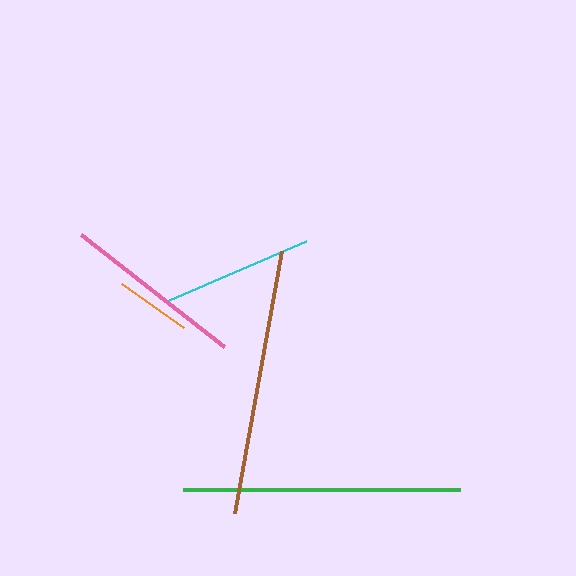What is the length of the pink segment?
The pink segment is approximately 182 pixels long.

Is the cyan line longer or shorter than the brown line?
The brown line is longer than the cyan line.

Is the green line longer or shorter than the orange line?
The green line is longer than the orange line.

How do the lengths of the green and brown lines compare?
The green and brown lines are approximately the same length.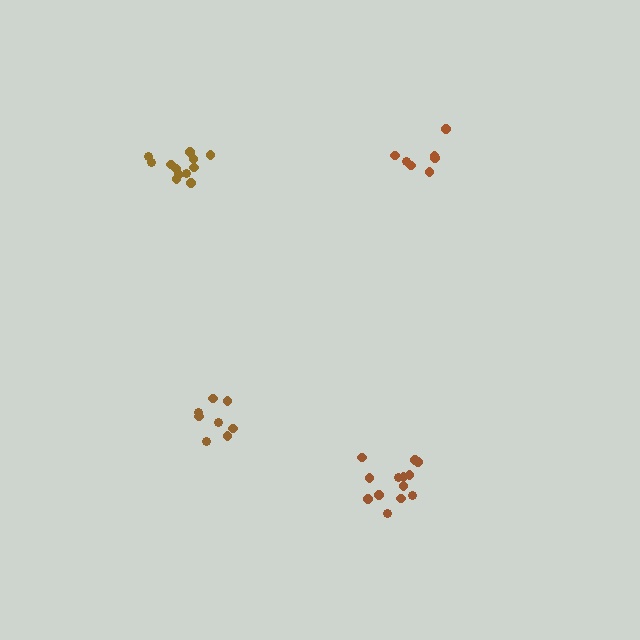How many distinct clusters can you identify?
There are 4 distinct clusters.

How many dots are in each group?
Group 1: 8 dots, Group 2: 12 dots, Group 3: 7 dots, Group 4: 13 dots (40 total).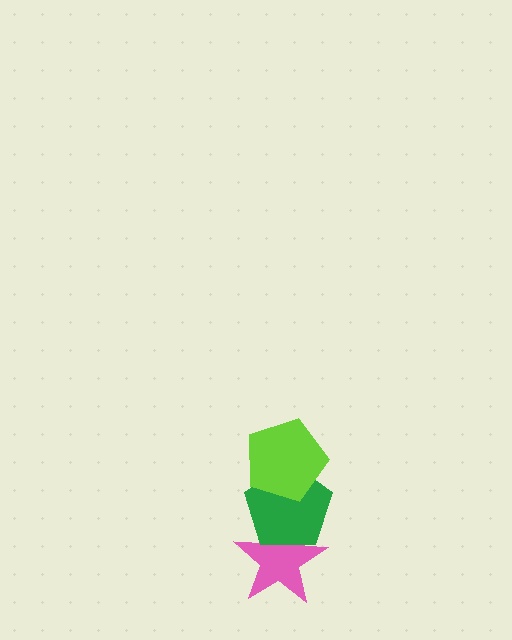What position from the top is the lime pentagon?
The lime pentagon is 1st from the top.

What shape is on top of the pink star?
The green pentagon is on top of the pink star.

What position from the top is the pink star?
The pink star is 3rd from the top.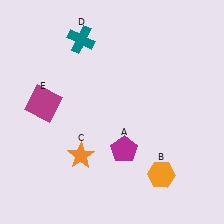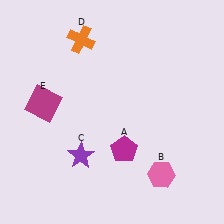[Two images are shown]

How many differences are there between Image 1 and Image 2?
There are 3 differences between the two images.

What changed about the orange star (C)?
In Image 1, C is orange. In Image 2, it changed to purple.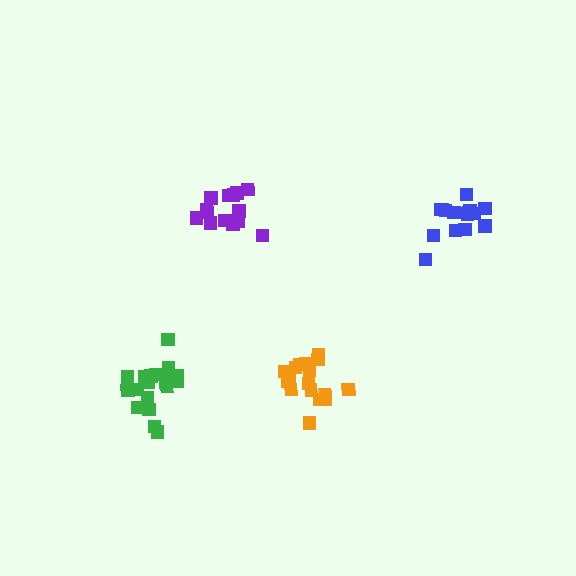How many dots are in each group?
Group 1: 17 dots, Group 2: 19 dots, Group 3: 15 dots, Group 4: 15 dots (66 total).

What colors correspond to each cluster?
The clusters are colored: orange, green, blue, purple.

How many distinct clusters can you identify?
There are 4 distinct clusters.